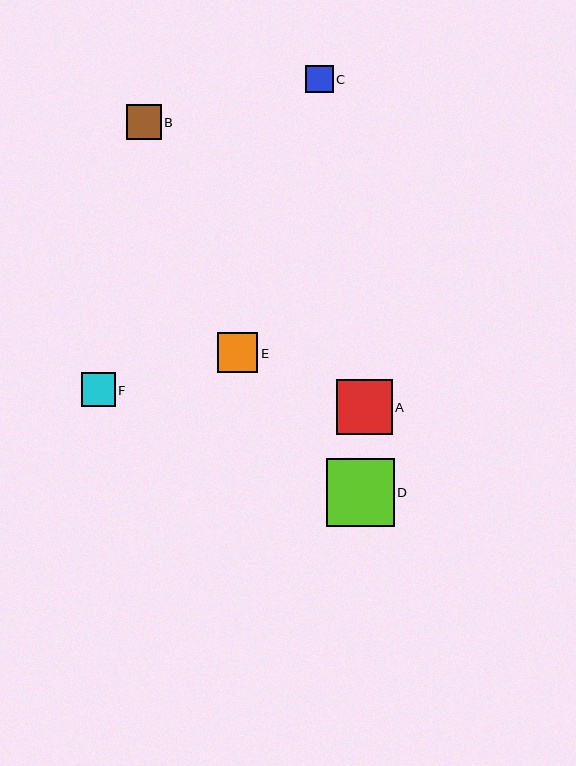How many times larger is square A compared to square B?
Square A is approximately 1.6 times the size of square B.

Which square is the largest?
Square D is the largest with a size of approximately 68 pixels.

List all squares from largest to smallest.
From largest to smallest: D, A, E, B, F, C.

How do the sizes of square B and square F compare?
Square B and square F are approximately the same size.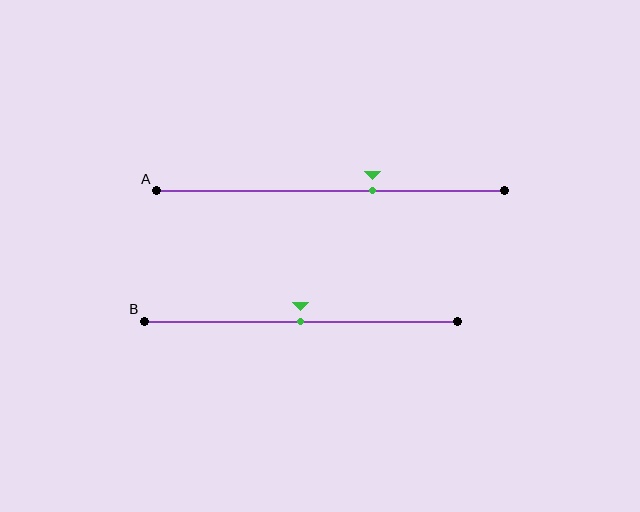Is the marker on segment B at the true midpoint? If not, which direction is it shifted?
Yes, the marker on segment B is at the true midpoint.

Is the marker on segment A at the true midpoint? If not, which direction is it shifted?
No, the marker on segment A is shifted to the right by about 12% of the segment length.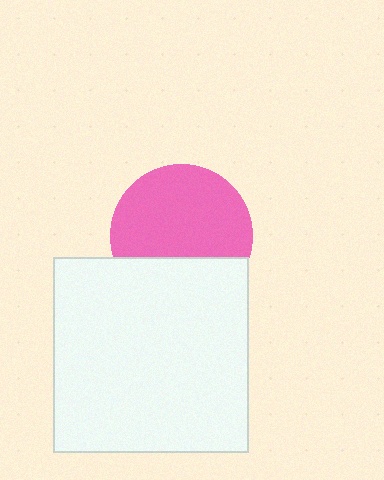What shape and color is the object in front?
The object in front is a white square.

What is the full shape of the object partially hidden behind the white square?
The partially hidden object is a pink circle.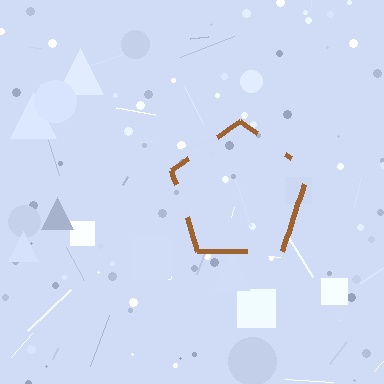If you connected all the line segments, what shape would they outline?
They would outline a pentagon.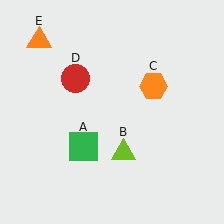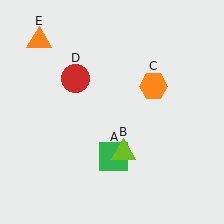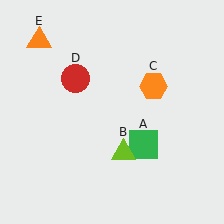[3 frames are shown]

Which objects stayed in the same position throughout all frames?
Lime triangle (object B) and orange hexagon (object C) and red circle (object D) and orange triangle (object E) remained stationary.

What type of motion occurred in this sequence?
The green square (object A) rotated counterclockwise around the center of the scene.